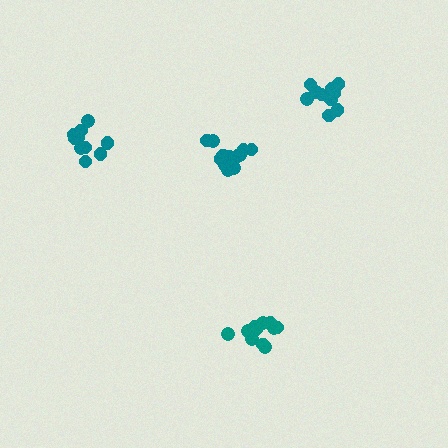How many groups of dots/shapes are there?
There are 4 groups.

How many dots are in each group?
Group 1: 13 dots, Group 2: 10 dots, Group 3: 14 dots, Group 4: 11 dots (48 total).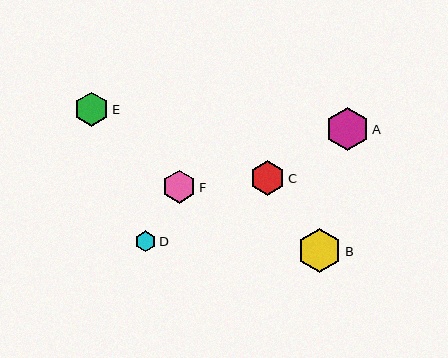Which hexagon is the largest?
Hexagon B is the largest with a size of approximately 44 pixels.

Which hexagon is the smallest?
Hexagon D is the smallest with a size of approximately 21 pixels.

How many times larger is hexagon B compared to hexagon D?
Hexagon B is approximately 2.1 times the size of hexagon D.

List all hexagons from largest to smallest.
From largest to smallest: B, A, C, E, F, D.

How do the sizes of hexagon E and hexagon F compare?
Hexagon E and hexagon F are approximately the same size.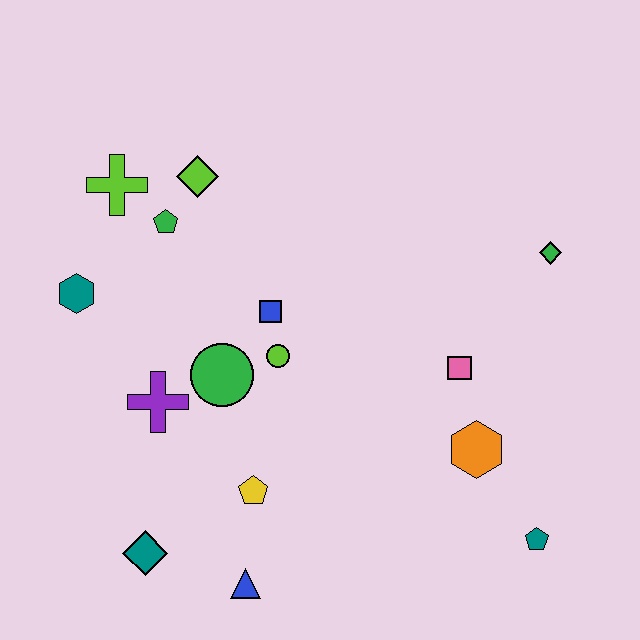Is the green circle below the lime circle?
Yes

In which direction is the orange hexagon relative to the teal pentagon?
The orange hexagon is above the teal pentagon.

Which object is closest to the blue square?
The lime circle is closest to the blue square.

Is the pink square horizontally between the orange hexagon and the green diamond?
No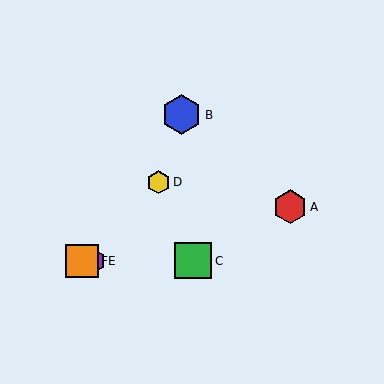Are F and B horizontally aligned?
No, F is at y≈261 and B is at y≈115.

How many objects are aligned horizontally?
3 objects (C, E, F) are aligned horizontally.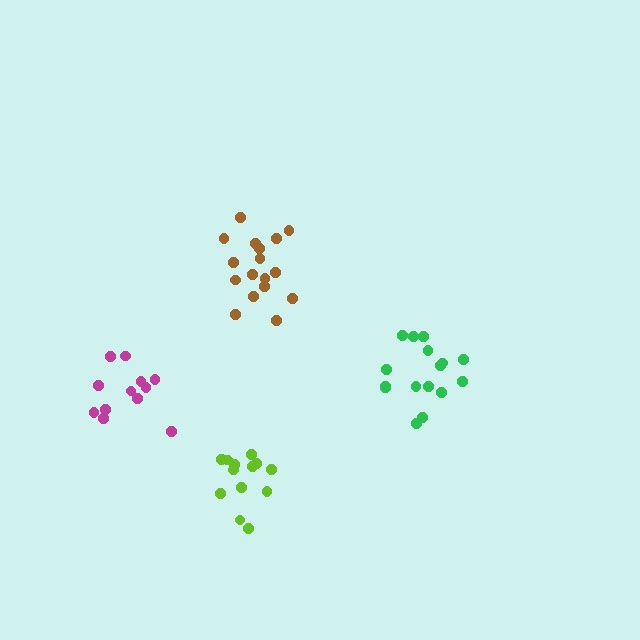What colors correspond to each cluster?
The clusters are colored: lime, green, magenta, brown.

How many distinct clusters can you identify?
There are 4 distinct clusters.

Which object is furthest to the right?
The green cluster is rightmost.